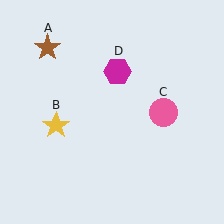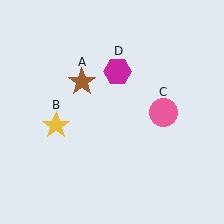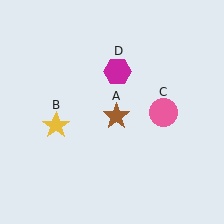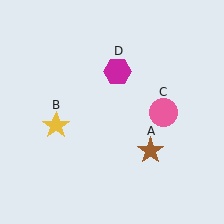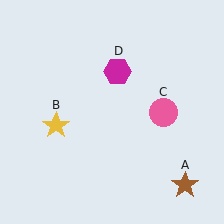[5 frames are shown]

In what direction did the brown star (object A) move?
The brown star (object A) moved down and to the right.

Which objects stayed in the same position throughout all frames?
Yellow star (object B) and pink circle (object C) and magenta hexagon (object D) remained stationary.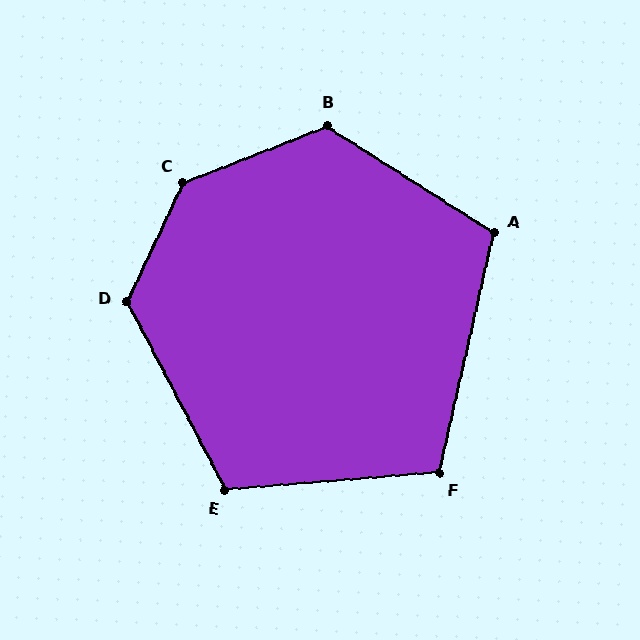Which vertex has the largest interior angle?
C, at approximately 137 degrees.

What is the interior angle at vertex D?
Approximately 127 degrees (obtuse).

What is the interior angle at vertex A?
Approximately 110 degrees (obtuse).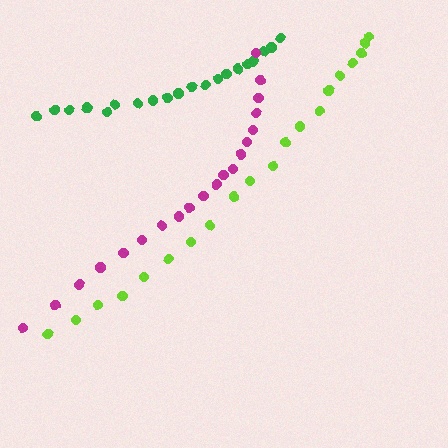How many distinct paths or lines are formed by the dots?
There are 3 distinct paths.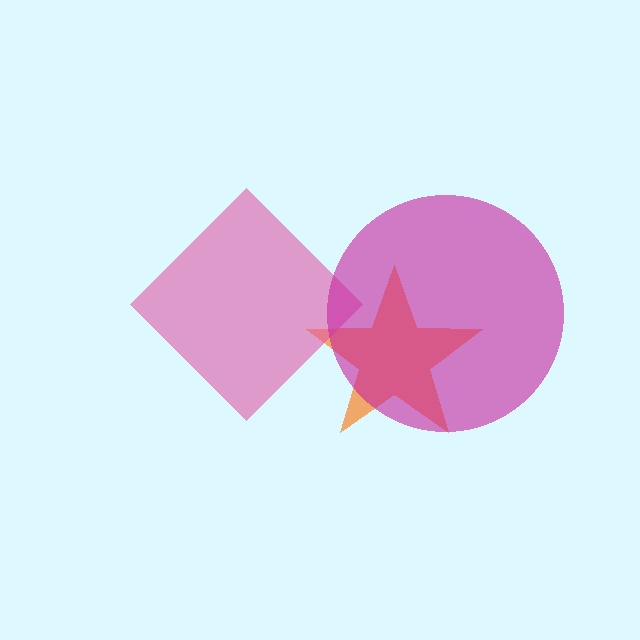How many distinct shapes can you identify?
There are 3 distinct shapes: an orange star, a pink diamond, a magenta circle.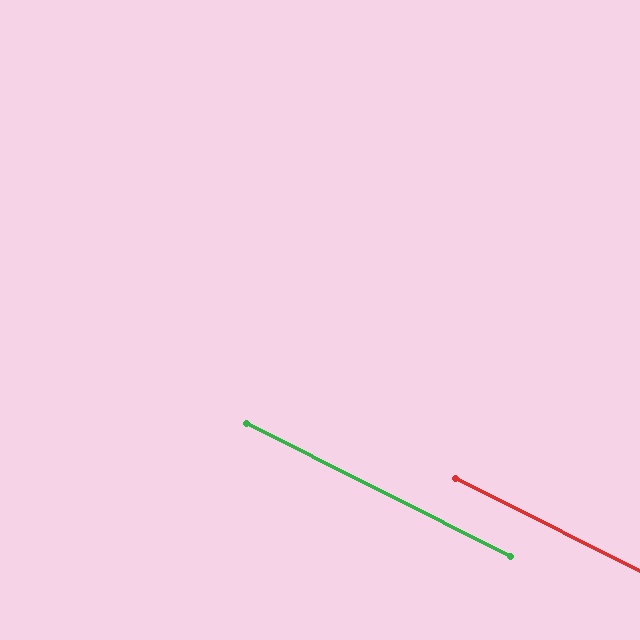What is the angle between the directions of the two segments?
Approximately 0 degrees.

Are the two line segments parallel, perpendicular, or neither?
Parallel — their directions differ by only 0.1°.